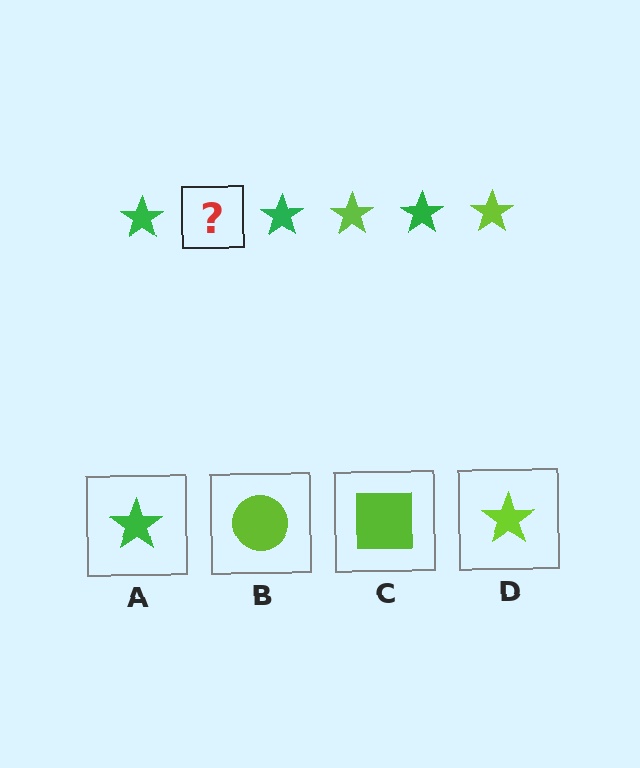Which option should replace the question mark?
Option D.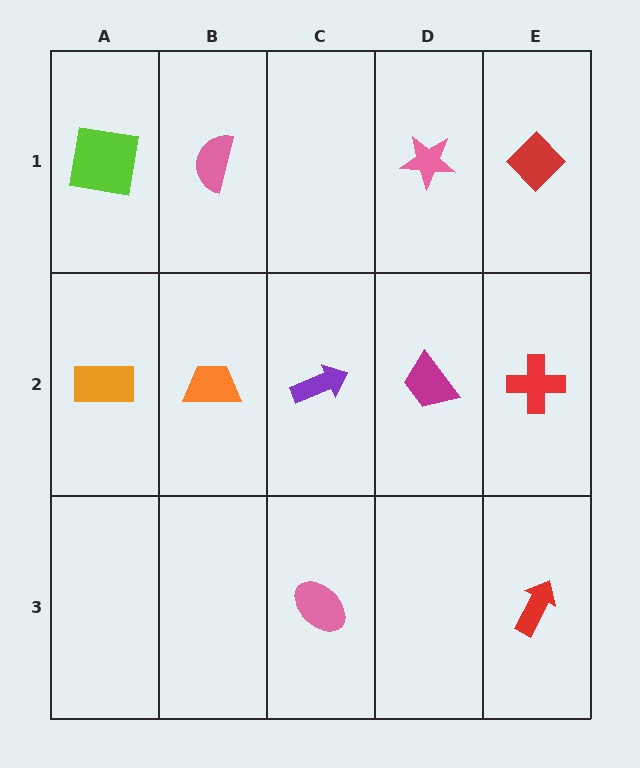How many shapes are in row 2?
5 shapes.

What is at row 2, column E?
A red cross.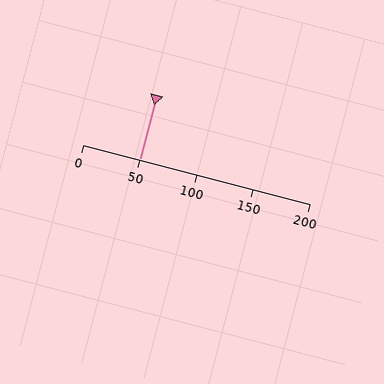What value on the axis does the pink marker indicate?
The marker indicates approximately 50.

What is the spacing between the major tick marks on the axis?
The major ticks are spaced 50 apart.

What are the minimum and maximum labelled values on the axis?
The axis runs from 0 to 200.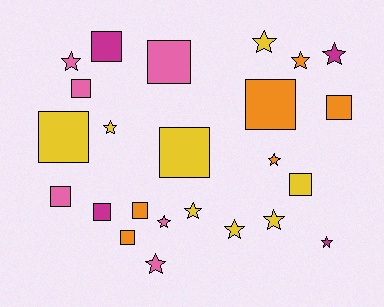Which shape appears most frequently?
Star, with 12 objects.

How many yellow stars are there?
There are 5 yellow stars.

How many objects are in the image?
There are 24 objects.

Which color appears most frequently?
Yellow, with 8 objects.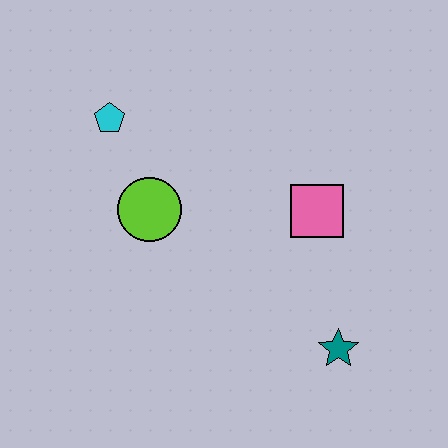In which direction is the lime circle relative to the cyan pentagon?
The lime circle is below the cyan pentagon.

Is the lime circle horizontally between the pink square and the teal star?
No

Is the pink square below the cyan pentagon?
Yes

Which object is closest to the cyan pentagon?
The lime circle is closest to the cyan pentagon.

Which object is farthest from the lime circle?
The teal star is farthest from the lime circle.